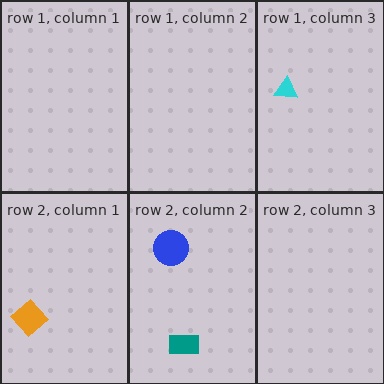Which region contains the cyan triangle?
The row 1, column 3 region.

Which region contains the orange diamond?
The row 2, column 1 region.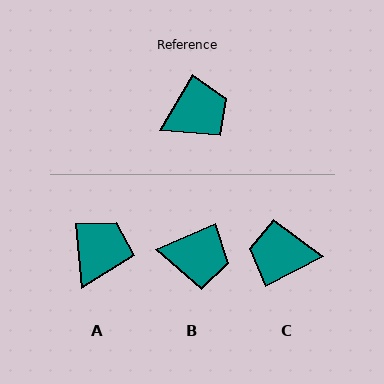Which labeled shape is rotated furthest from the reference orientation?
C, about 148 degrees away.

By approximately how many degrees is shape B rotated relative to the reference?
Approximately 36 degrees clockwise.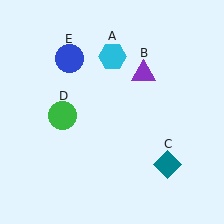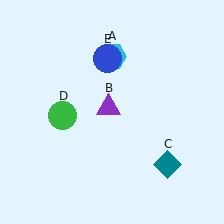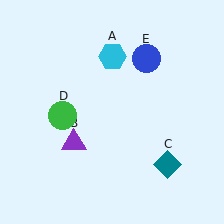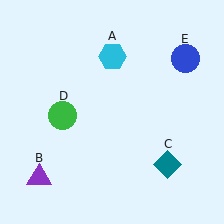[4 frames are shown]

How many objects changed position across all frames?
2 objects changed position: purple triangle (object B), blue circle (object E).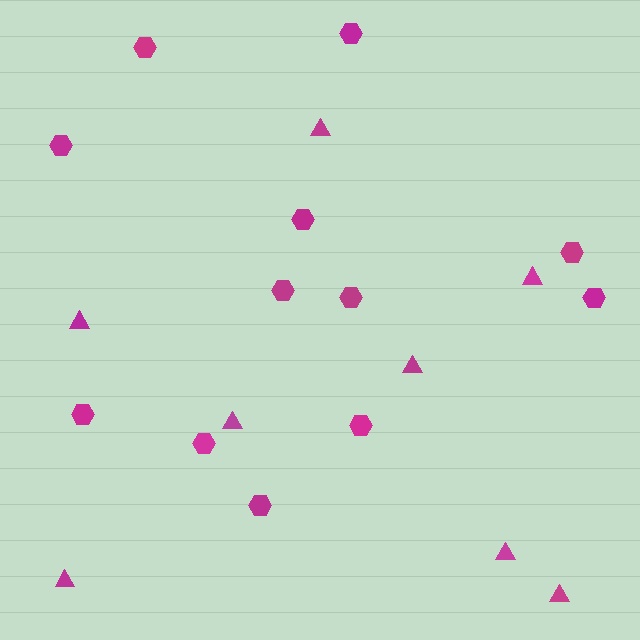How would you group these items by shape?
There are 2 groups: one group of triangles (8) and one group of hexagons (12).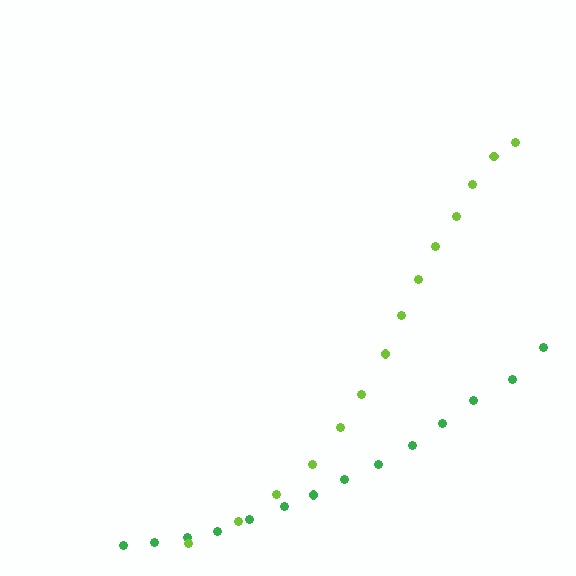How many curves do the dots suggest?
There are 2 distinct paths.